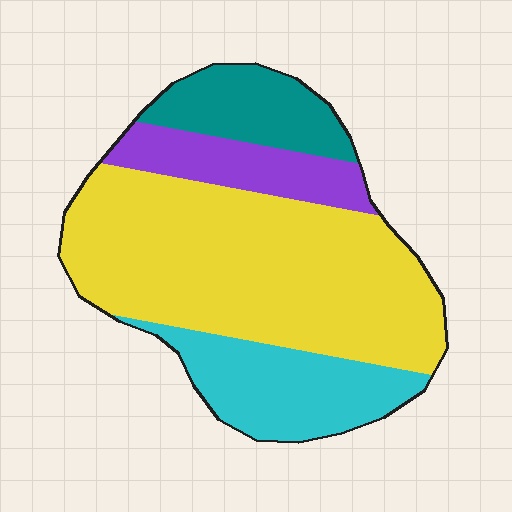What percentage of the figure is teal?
Teal covers around 15% of the figure.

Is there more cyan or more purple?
Cyan.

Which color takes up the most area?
Yellow, at roughly 55%.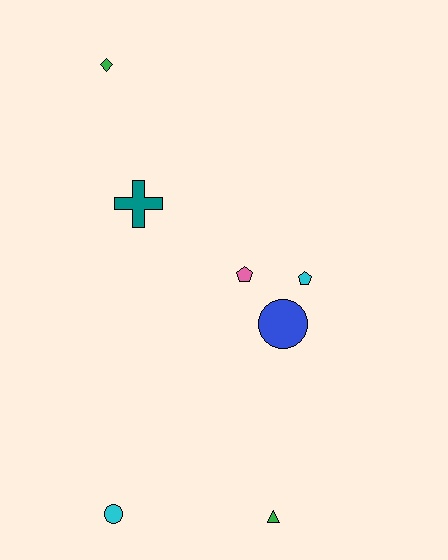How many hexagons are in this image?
There are no hexagons.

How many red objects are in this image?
There are no red objects.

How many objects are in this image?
There are 7 objects.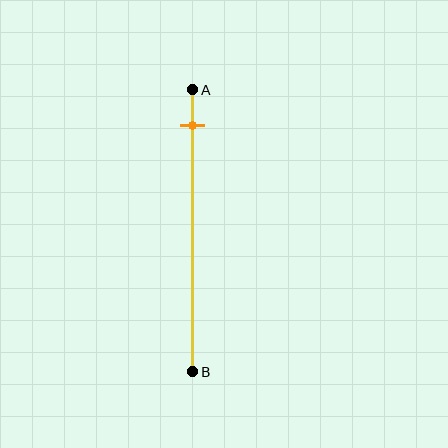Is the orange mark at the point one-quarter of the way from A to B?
No, the mark is at about 15% from A, not at the 25% one-quarter point.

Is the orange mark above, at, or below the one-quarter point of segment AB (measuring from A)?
The orange mark is above the one-quarter point of segment AB.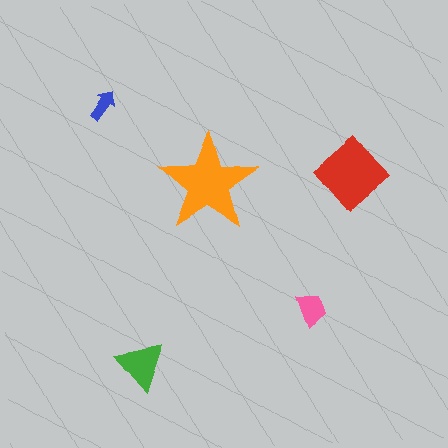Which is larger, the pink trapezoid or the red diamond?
The red diamond.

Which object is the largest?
The orange star.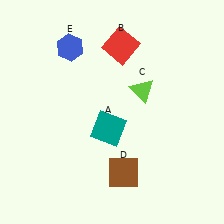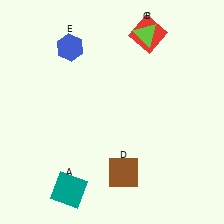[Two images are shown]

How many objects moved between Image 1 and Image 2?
3 objects moved between the two images.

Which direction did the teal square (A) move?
The teal square (A) moved down.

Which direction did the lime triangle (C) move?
The lime triangle (C) moved up.